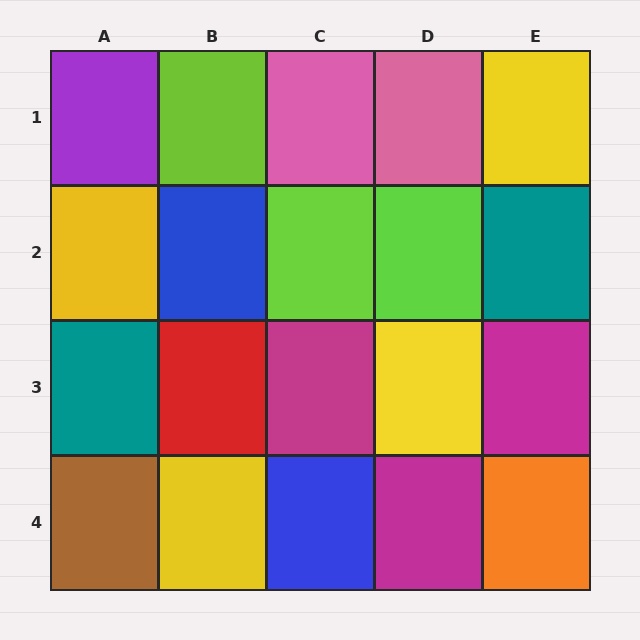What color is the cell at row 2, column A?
Yellow.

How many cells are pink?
2 cells are pink.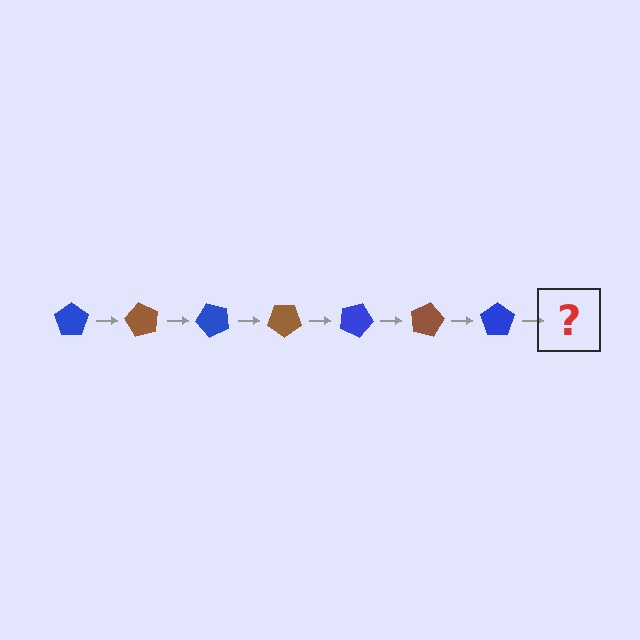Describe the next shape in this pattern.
It should be a brown pentagon, rotated 420 degrees from the start.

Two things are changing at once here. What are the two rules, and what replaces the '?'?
The two rules are that it rotates 60 degrees each step and the color cycles through blue and brown. The '?' should be a brown pentagon, rotated 420 degrees from the start.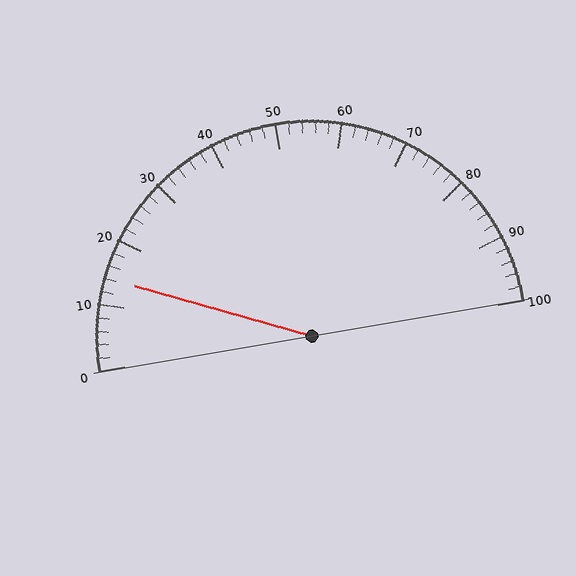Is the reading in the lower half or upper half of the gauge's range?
The reading is in the lower half of the range (0 to 100).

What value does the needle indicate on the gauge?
The needle indicates approximately 14.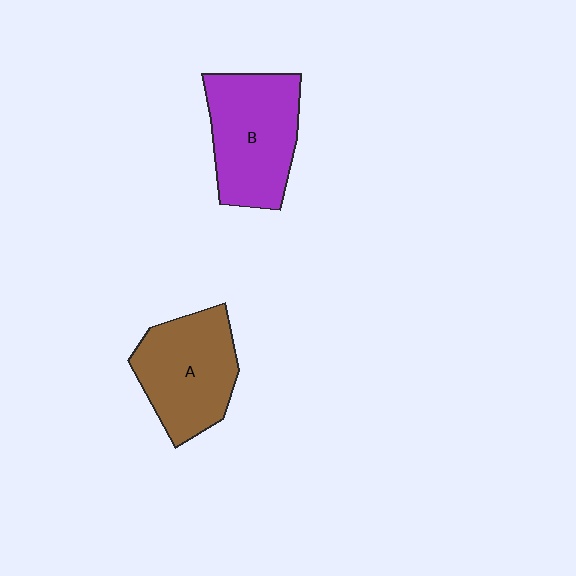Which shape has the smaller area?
Shape A (brown).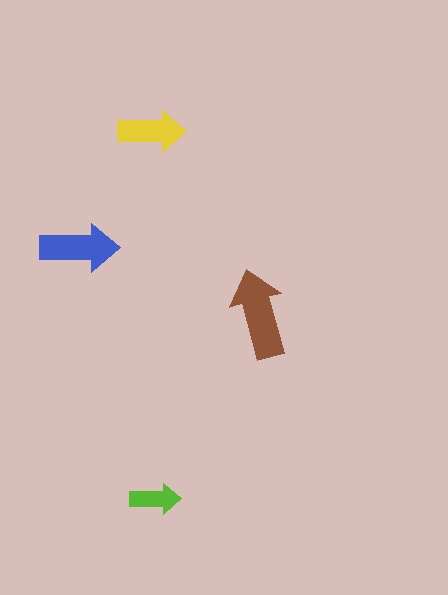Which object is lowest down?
The lime arrow is bottommost.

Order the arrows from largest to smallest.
the brown one, the blue one, the yellow one, the lime one.